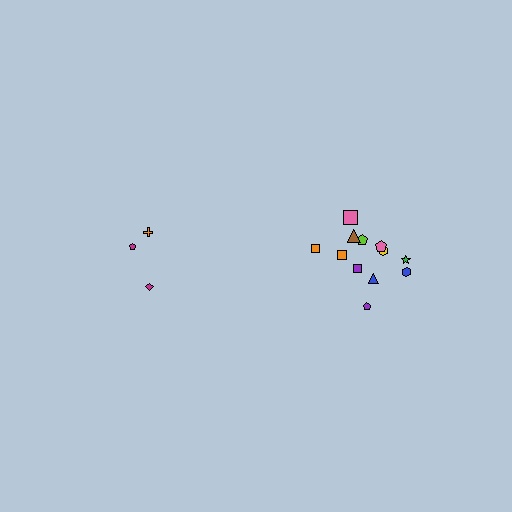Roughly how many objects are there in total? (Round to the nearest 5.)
Roughly 15 objects in total.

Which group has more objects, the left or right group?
The right group.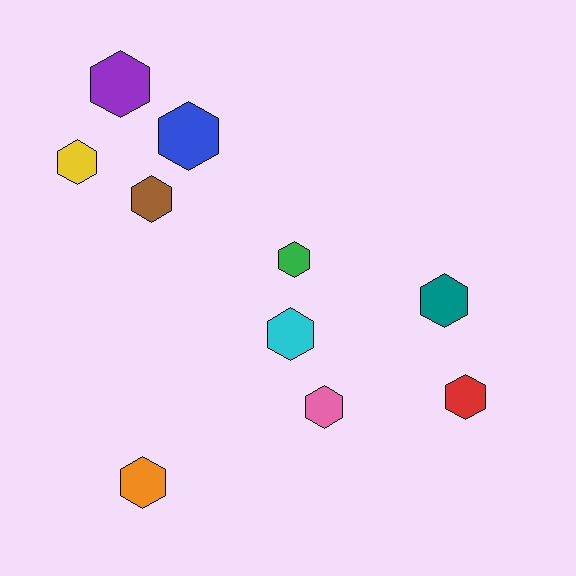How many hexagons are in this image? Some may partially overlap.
There are 10 hexagons.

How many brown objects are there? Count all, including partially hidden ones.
There is 1 brown object.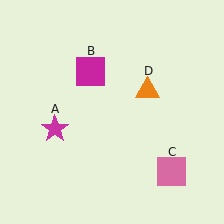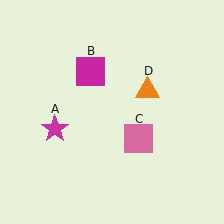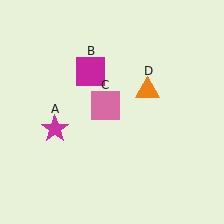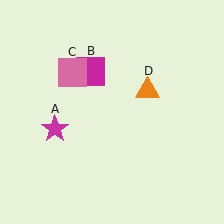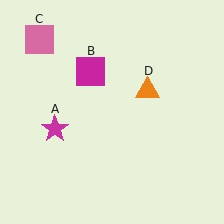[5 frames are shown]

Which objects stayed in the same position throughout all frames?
Magenta star (object A) and magenta square (object B) and orange triangle (object D) remained stationary.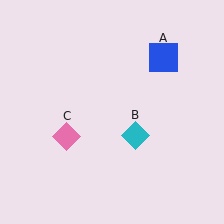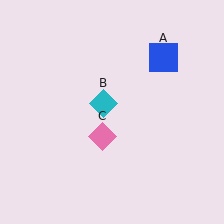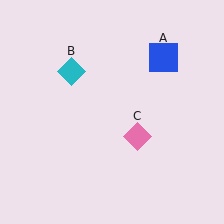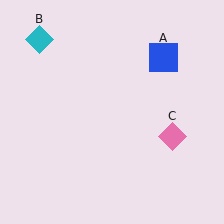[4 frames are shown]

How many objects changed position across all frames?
2 objects changed position: cyan diamond (object B), pink diamond (object C).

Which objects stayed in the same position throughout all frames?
Blue square (object A) remained stationary.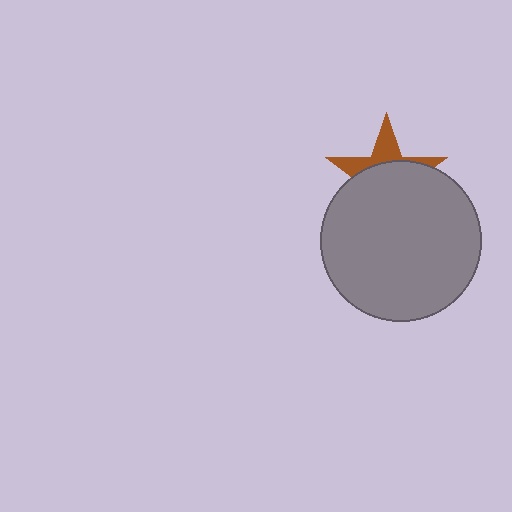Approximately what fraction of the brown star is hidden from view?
Roughly 67% of the brown star is hidden behind the gray circle.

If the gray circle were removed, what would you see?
You would see the complete brown star.